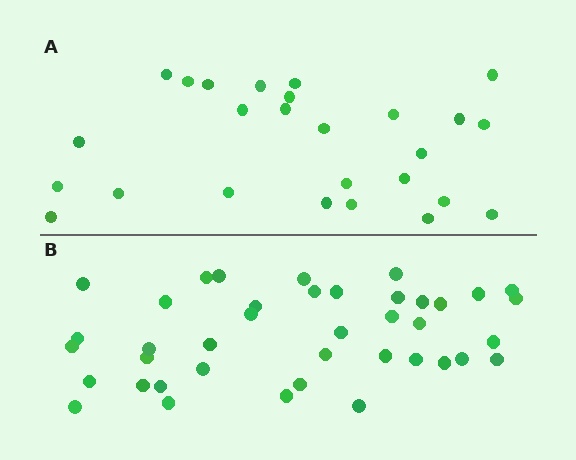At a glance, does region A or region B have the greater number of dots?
Region B (the bottom region) has more dots.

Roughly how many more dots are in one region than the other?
Region B has approximately 15 more dots than region A.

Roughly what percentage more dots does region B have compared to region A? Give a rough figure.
About 55% more.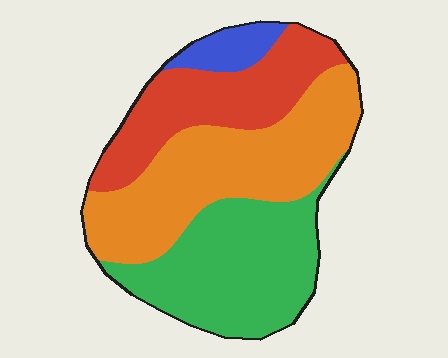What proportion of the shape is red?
Red covers 24% of the shape.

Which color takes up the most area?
Orange, at roughly 35%.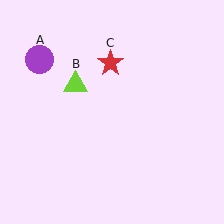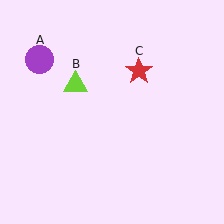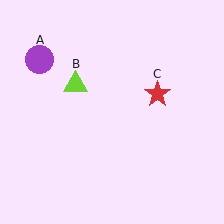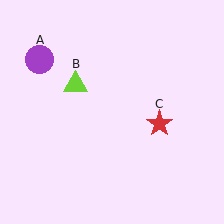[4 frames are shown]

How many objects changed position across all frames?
1 object changed position: red star (object C).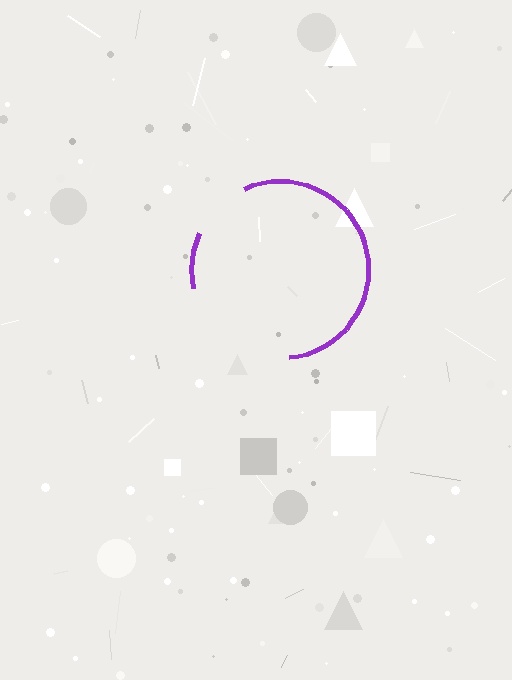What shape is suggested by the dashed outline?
The dashed outline suggests a circle.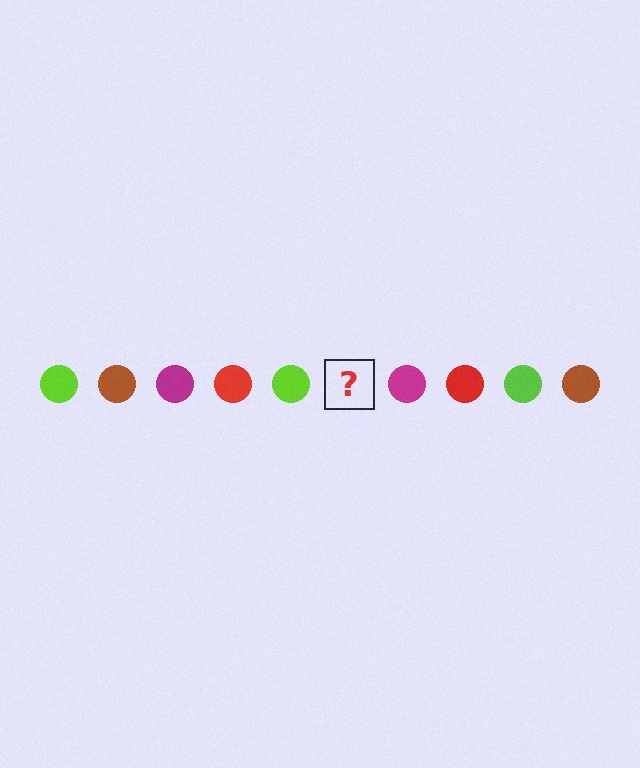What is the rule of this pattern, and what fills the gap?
The rule is that the pattern cycles through lime, brown, magenta, red circles. The gap should be filled with a brown circle.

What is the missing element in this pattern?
The missing element is a brown circle.